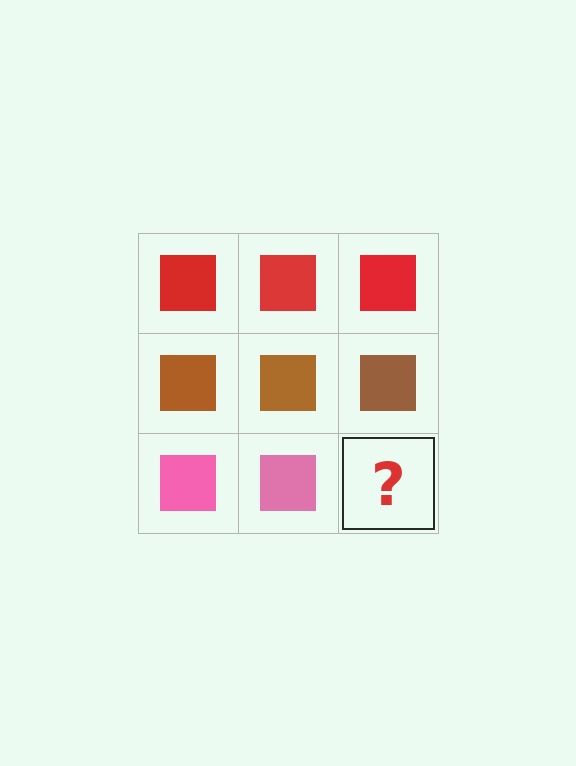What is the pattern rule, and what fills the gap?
The rule is that each row has a consistent color. The gap should be filled with a pink square.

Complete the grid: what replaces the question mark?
The question mark should be replaced with a pink square.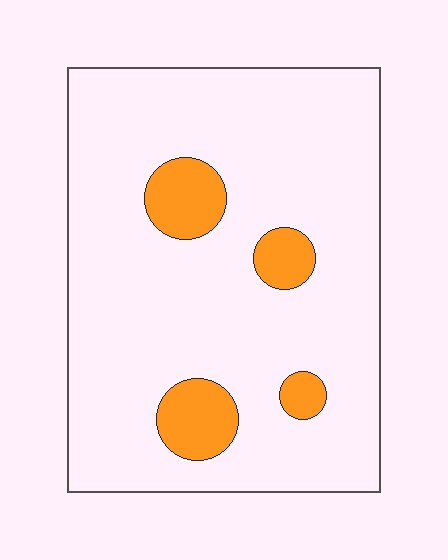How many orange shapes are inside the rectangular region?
4.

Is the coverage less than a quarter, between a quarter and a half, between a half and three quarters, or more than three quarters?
Less than a quarter.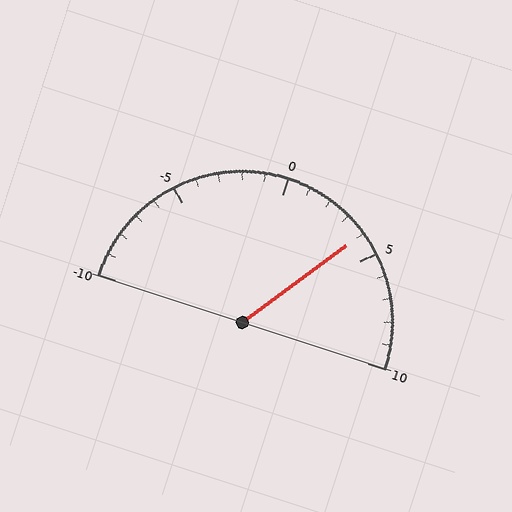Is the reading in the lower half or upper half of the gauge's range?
The reading is in the upper half of the range (-10 to 10).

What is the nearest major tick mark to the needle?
The nearest major tick mark is 5.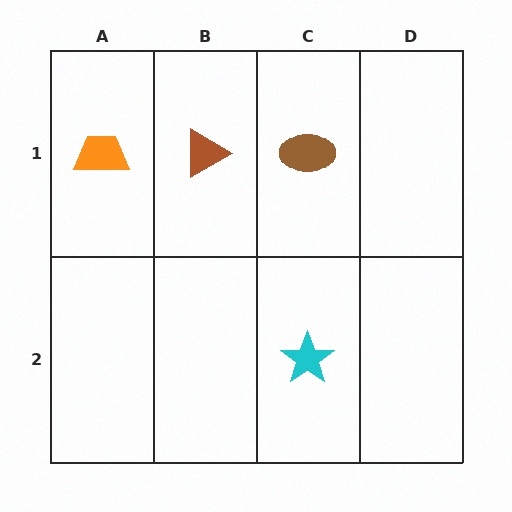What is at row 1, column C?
A brown ellipse.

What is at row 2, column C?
A cyan star.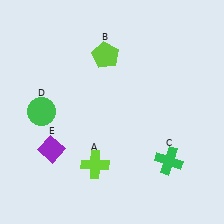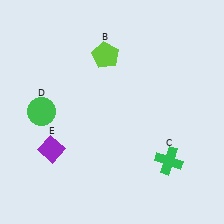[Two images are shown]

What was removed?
The lime cross (A) was removed in Image 2.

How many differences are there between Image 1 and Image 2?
There is 1 difference between the two images.